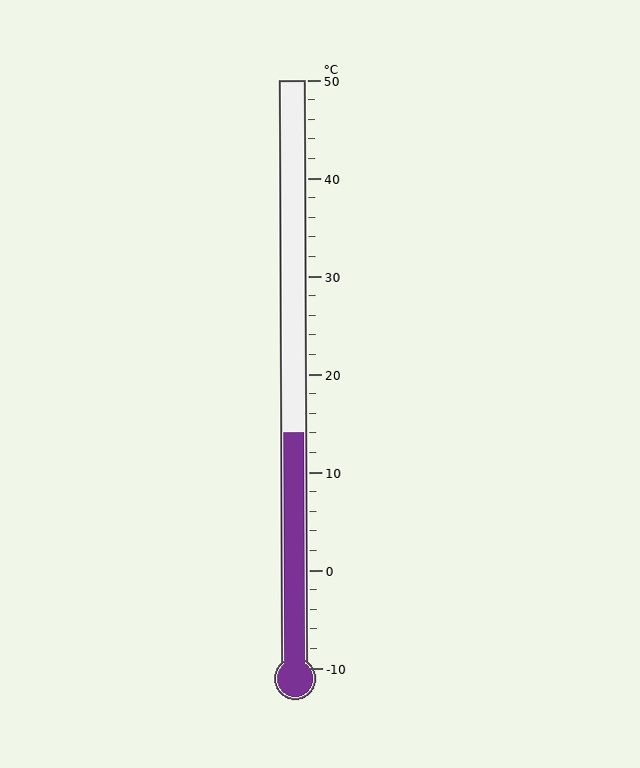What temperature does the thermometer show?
The thermometer shows approximately 14°C.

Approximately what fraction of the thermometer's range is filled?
The thermometer is filled to approximately 40% of its range.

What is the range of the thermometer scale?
The thermometer scale ranges from -10°C to 50°C.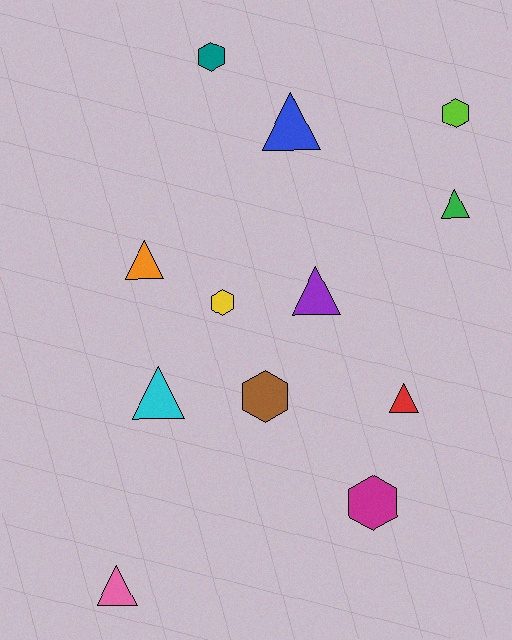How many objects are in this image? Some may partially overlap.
There are 12 objects.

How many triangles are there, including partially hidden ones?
There are 7 triangles.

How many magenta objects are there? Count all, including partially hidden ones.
There is 1 magenta object.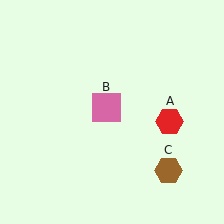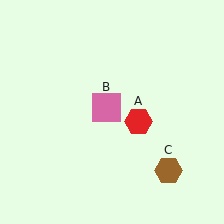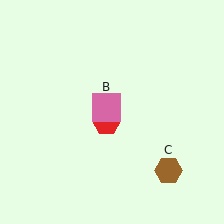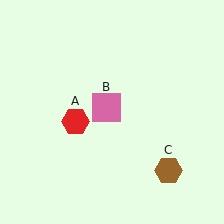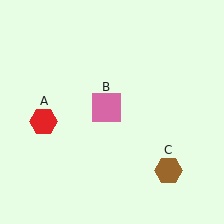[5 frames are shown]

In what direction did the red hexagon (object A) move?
The red hexagon (object A) moved left.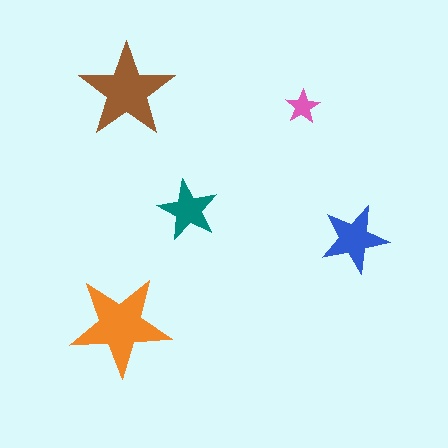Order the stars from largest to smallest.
the orange one, the brown one, the blue one, the teal one, the pink one.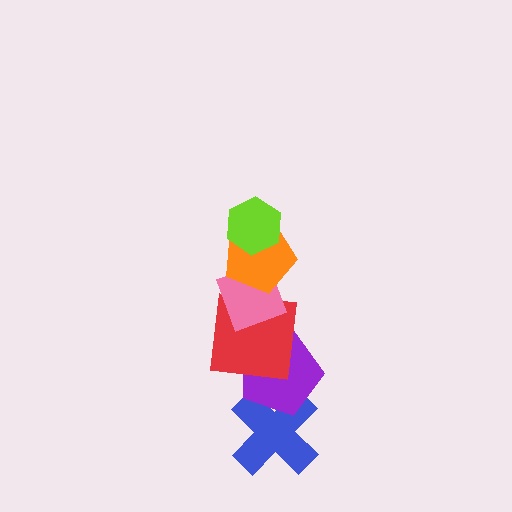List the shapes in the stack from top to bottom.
From top to bottom: the lime hexagon, the orange pentagon, the pink diamond, the red square, the purple pentagon, the blue cross.